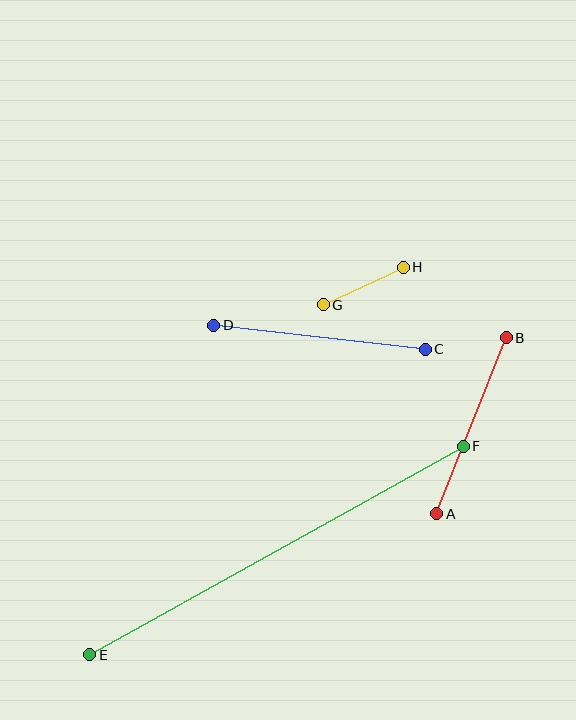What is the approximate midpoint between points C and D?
The midpoint is at approximately (319, 337) pixels.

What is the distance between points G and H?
The distance is approximately 88 pixels.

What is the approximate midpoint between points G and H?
The midpoint is at approximately (363, 286) pixels.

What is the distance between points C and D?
The distance is approximately 213 pixels.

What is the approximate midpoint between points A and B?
The midpoint is at approximately (471, 426) pixels.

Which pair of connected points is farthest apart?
Points E and F are farthest apart.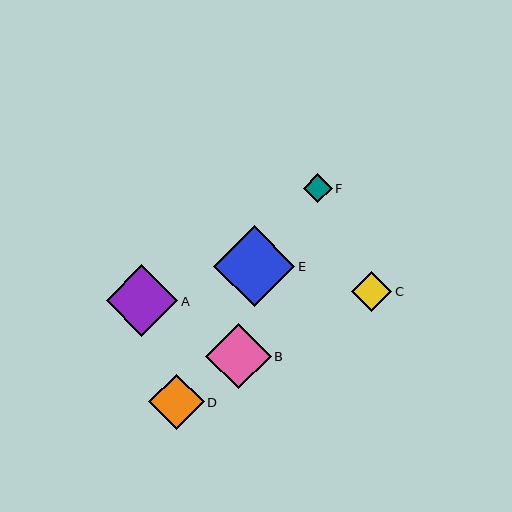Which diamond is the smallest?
Diamond F is the smallest with a size of approximately 29 pixels.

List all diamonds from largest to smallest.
From largest to smallest: E, A, B, D, C, F.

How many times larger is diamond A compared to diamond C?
Diamond A is approximately 1.8 times the size of diamond C.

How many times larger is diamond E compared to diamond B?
Diamond E is approximately 1.2 times the size of diamond B.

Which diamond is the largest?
Diamond E is the largest with a size of approximately 81 pixels.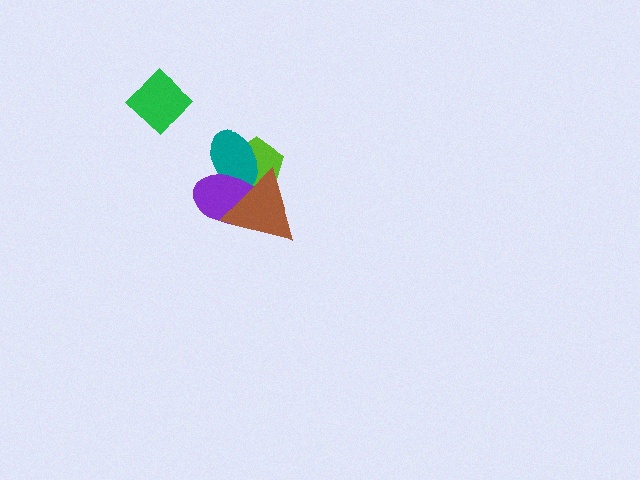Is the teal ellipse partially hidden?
Yes, it is partially covered by another shape.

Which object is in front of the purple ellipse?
The brown triangle is in front of the purple ellipse.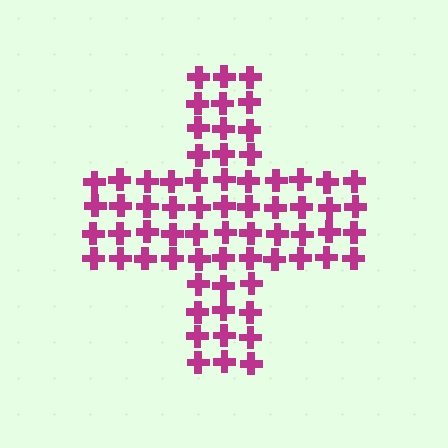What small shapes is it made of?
It is made of small crosses.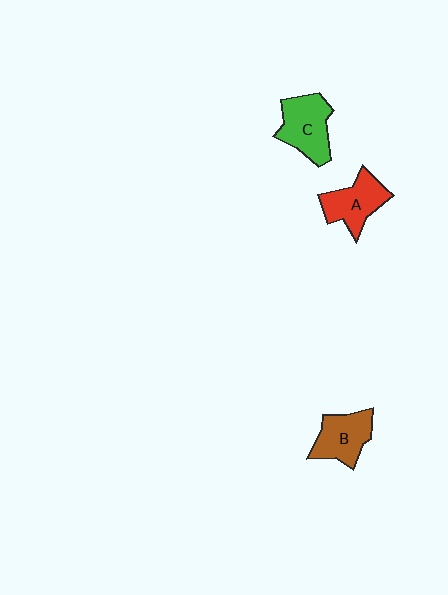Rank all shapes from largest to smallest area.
From largest to smallest: C (green), A (red), B (brown).